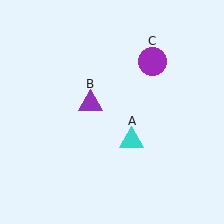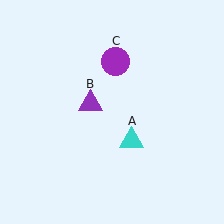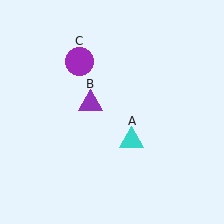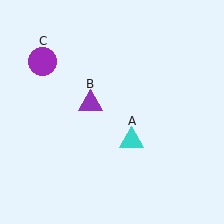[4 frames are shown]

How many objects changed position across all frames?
1 object changed position: purple circle (object C).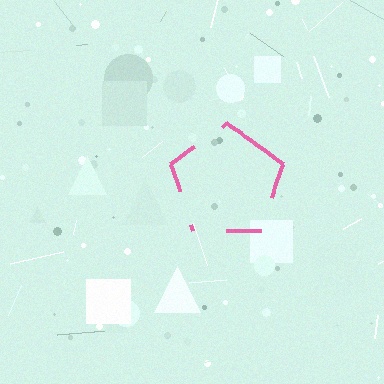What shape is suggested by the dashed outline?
The dashed outline suggests a pentagon.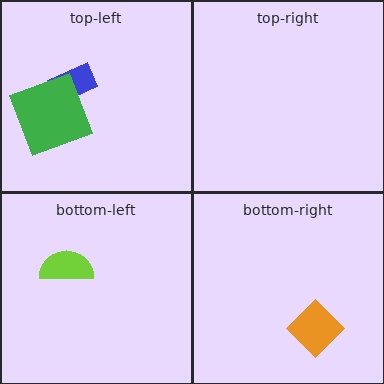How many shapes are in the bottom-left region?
1.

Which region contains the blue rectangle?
The top-left region.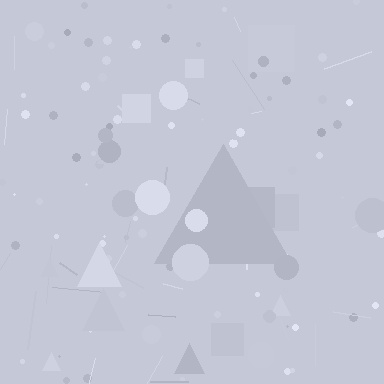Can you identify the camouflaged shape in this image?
The camouflaged shape is a triangle.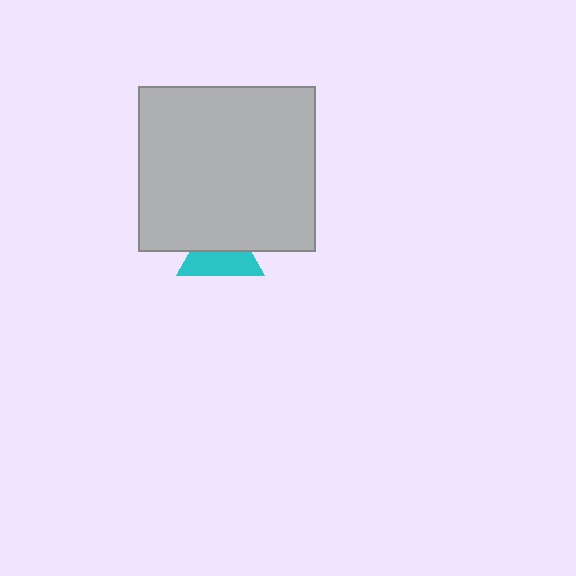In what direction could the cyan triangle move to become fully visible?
The cyan triangle could move down. That would shift it out from behind the light gray rectangle entirely.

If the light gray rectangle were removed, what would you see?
You would see the complete cyan triangle.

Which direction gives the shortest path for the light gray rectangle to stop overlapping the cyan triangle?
Moving up gives the shortest separation.